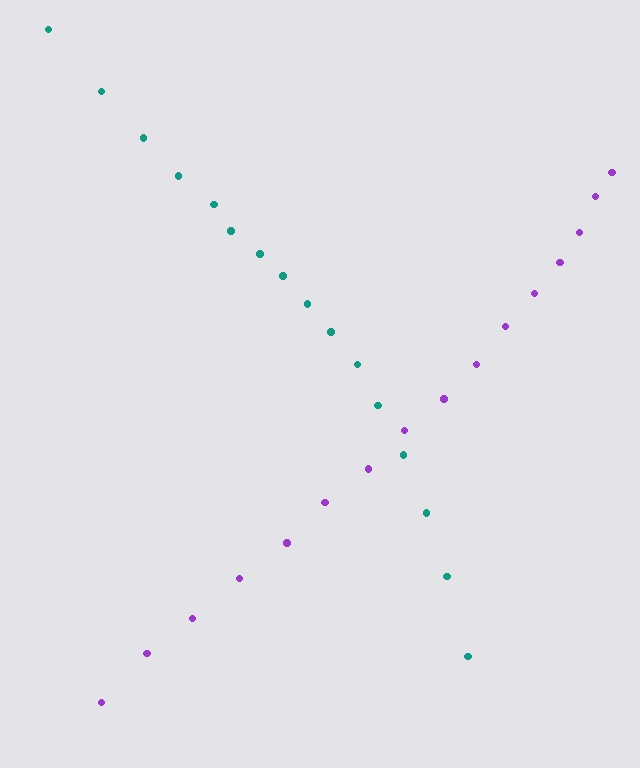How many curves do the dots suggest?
There are 2 distinct paths.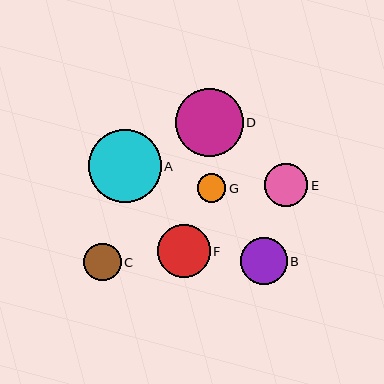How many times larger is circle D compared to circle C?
Circle D is approximately 1.8 times the size of circle C.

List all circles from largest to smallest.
From largest to smallest: A, D, F, B, E, C, G.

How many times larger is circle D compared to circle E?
Circle D is approximately 1.6 times the size of circle E.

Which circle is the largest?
Circle A is the largest with a size of approximately 72 pixels.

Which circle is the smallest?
Circle G is the smallest with a size of approximately 29 pixels.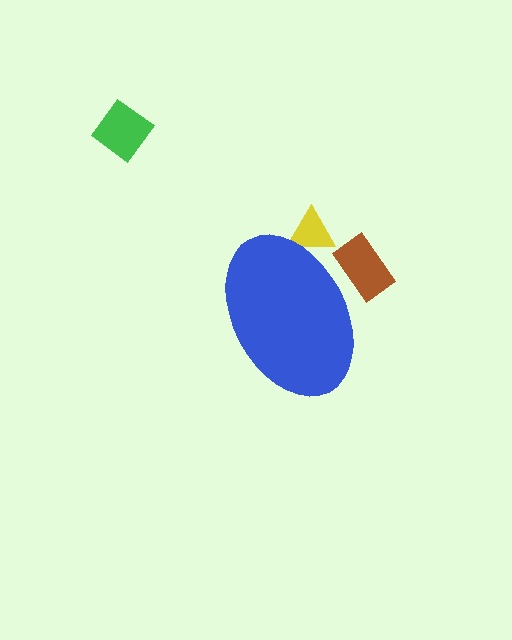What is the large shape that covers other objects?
A blue ellipse.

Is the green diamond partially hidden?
No, the green diamond is fully visible.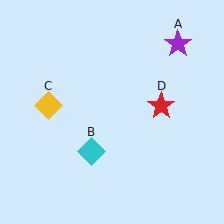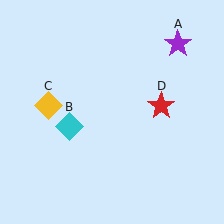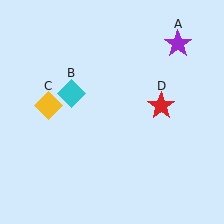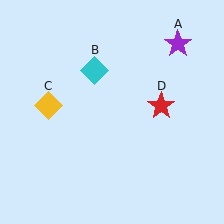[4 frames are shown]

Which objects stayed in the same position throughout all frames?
Purple star (object A) and yellow diamond (object C) and red star (object D) remained stationary.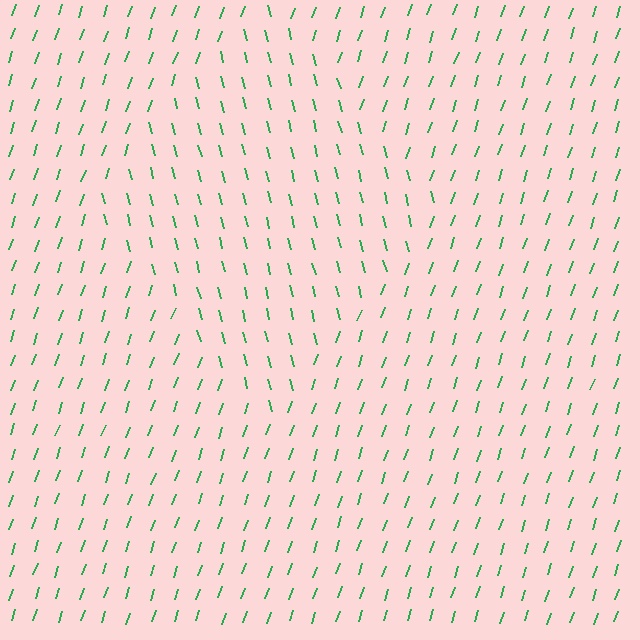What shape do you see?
I see a diamond.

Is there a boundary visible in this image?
Yes, there is a texture boundary formed by a change in line orientation.